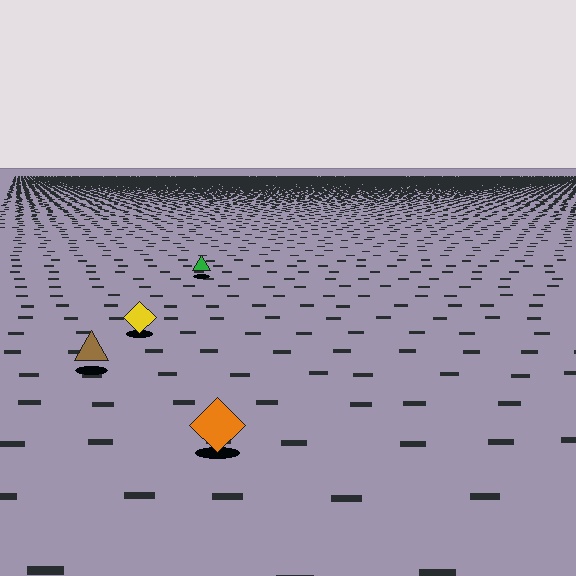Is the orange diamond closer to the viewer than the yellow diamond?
Yes. The orange diamond is closer — you can tell from the texture gradient: the ground texture is coarser near it.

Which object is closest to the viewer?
The orange diamond is closest. The texture marks near it are larger and more spread out.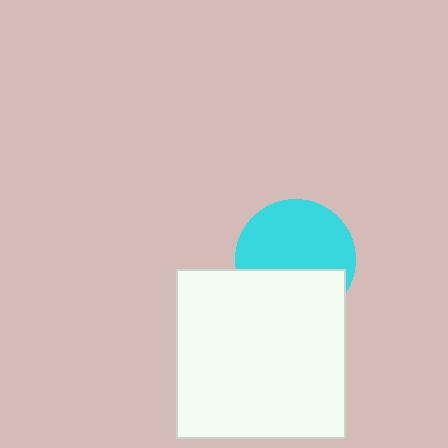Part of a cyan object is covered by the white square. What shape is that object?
It is a circle.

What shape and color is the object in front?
The object in front is a white square.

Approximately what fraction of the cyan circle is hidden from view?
Roughly 38% of the cyan circle is hidden behind the white square.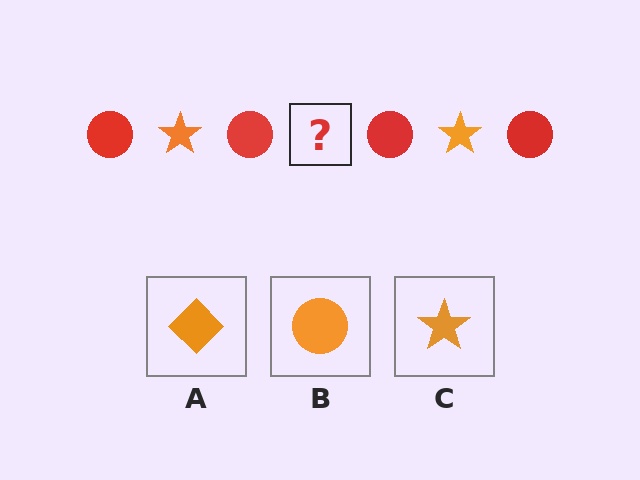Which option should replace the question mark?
Option C.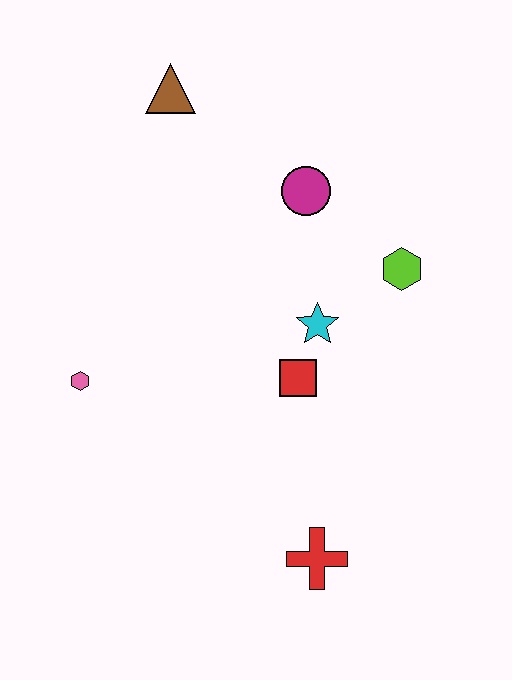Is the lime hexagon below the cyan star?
No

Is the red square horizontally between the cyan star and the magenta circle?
No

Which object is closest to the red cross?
The red square is closest to the red cross.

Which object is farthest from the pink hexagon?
The lime hexagon is farthest from the pink hexagon.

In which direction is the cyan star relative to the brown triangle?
The cyan star is below the brown triangle.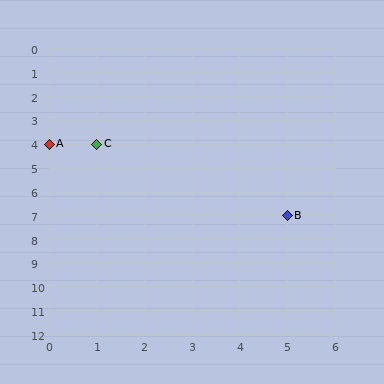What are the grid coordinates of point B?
Point B is at grid coordinates (5, 7).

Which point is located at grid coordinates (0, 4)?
Point A is at (0, 4).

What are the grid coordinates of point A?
Point A is at grid coordinates (0, 4).